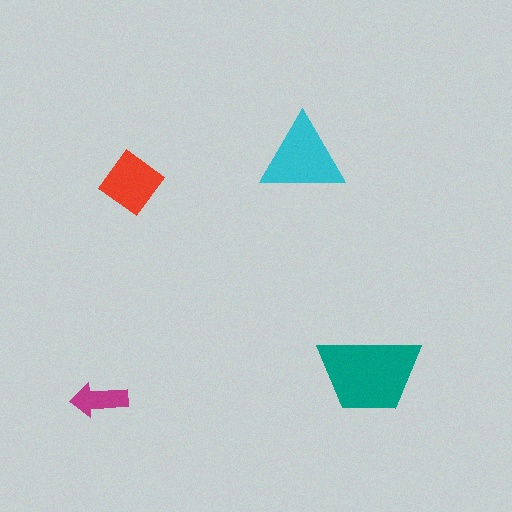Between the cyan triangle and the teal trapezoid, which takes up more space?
The teal trapezoid.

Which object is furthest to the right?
The teal trapezoid is rightmost.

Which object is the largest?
The teal trapezoid.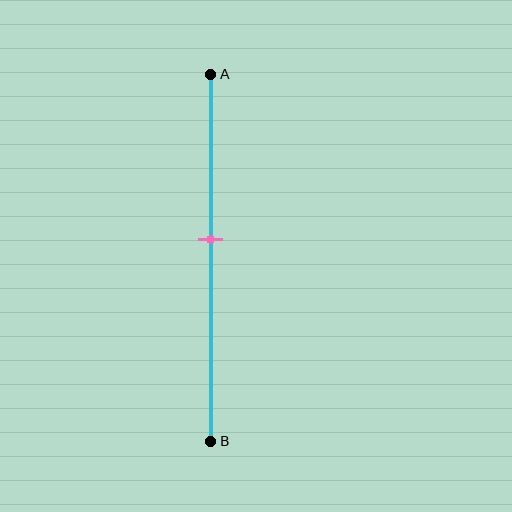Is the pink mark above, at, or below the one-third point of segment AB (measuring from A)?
The pink mark is below the one-third point of segment AB.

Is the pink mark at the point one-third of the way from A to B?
No, the mark is at about 45% from A, not at the 33% one-third point.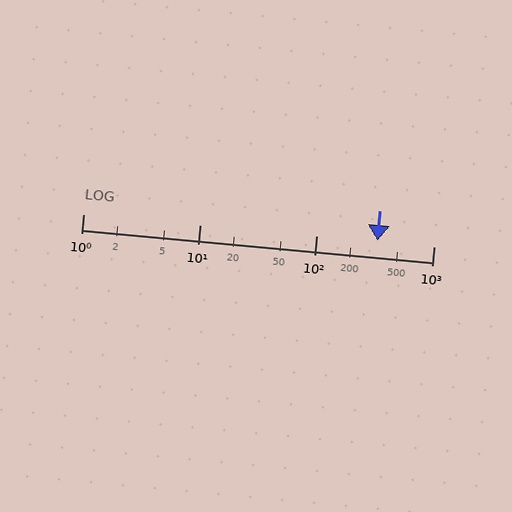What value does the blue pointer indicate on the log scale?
The pointer indicates approximately 330.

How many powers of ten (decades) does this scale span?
The scale spans 3 decades, from 1 to 1000.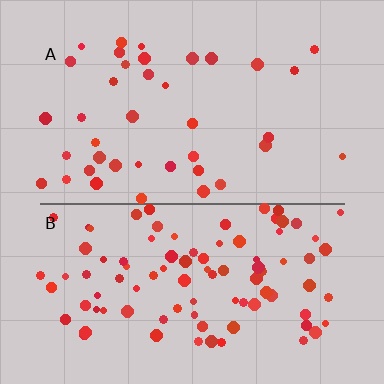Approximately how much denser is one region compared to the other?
Approximately 2.4× — region B over region A.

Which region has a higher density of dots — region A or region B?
B (the bottom).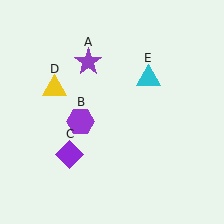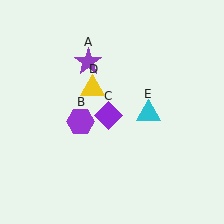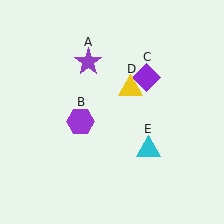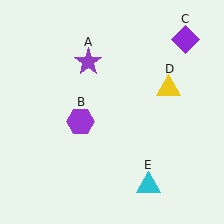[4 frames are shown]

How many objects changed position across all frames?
3 objects changed position: purple diamond (object C), yellow triangle (object D), cyan triangle (object E).